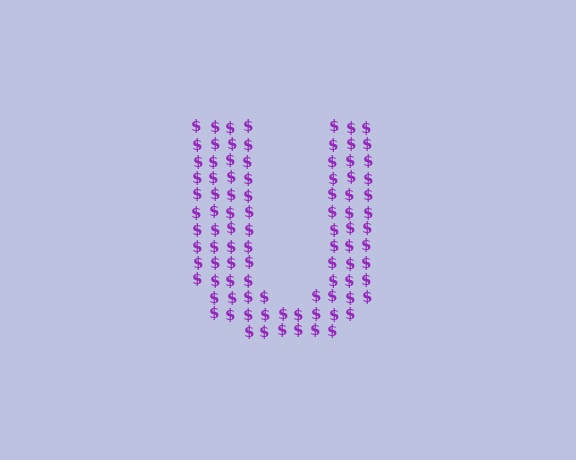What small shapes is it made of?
It is made of small dollar signs.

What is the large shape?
The large shape is the letter U.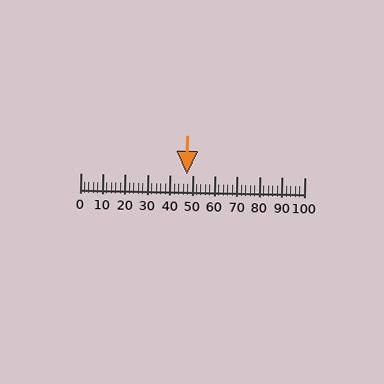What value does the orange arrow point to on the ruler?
The orange arrow points to approximately 48.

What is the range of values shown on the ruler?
The ruler shows values from 0 to 100.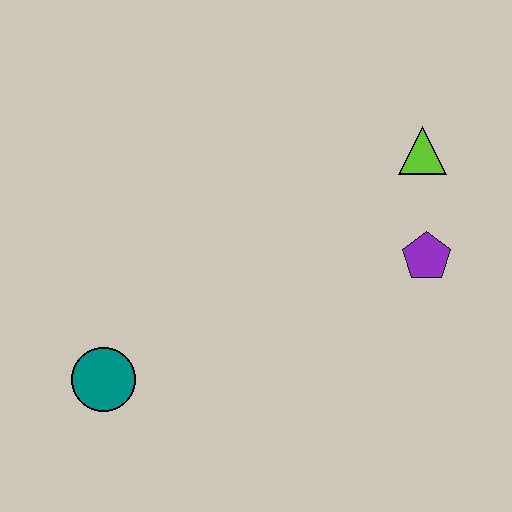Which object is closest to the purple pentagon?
The lime triangle is closest to the purple pentagon.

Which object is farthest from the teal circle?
The lime triangle is farthest from the teal circle.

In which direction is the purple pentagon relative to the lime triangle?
The purple pentagon is below the lime triangle.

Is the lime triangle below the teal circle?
No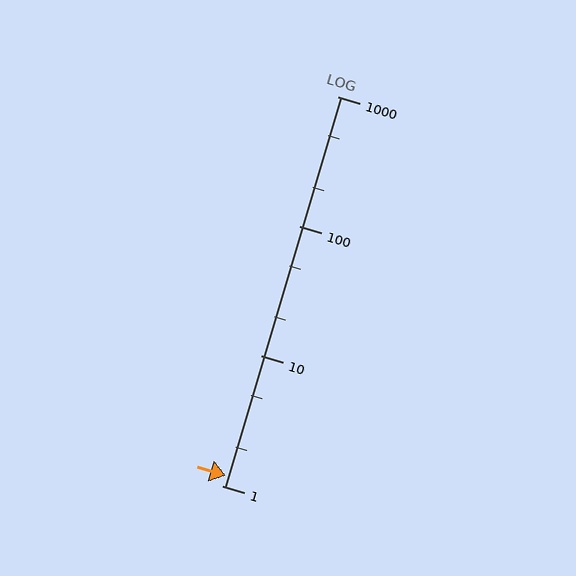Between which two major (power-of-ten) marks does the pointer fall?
The pointer is between 1 and 10.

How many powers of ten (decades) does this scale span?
The scale spans 3 decades, from 1 to 1000.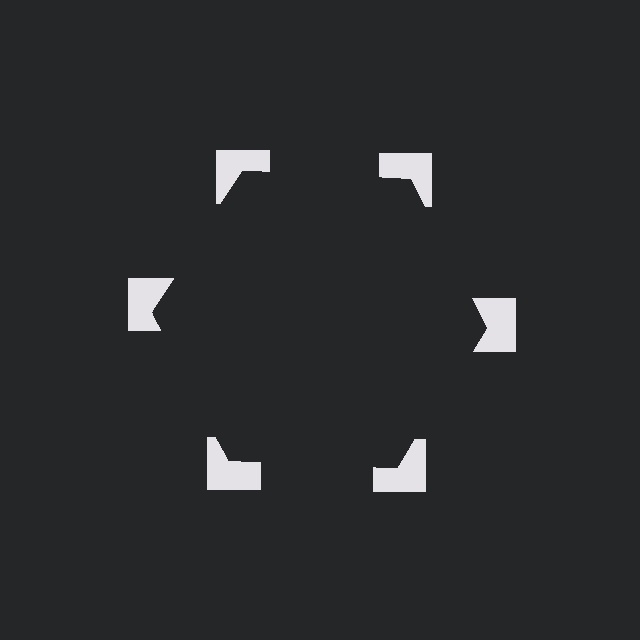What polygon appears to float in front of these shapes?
An illusory hexagon — its edges are inferred from the aligned wedge cuts in the notched squares, not physically drawn.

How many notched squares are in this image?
There are 6 — one at each vertex of the illusory hexagon.